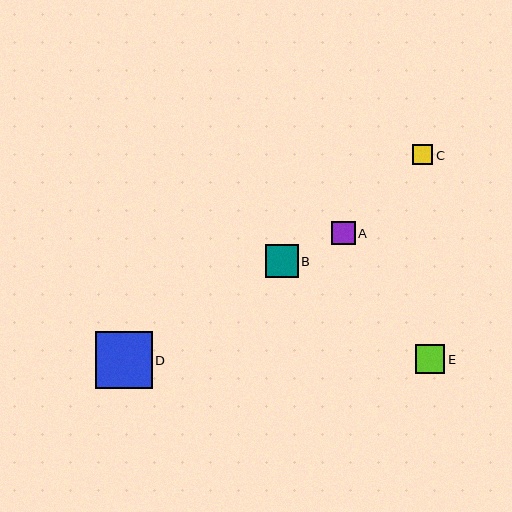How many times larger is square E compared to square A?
Square E is approximately 1.3 times the size of square A.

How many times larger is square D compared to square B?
Square D is approximately 1.7 times the size of square B.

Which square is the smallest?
Square C is the smallest with a size of approximately 20 pixels.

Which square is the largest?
Square D is the largest with a size of approximately 57 pixels.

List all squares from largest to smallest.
From largest to smallest: D, B, E, A, C.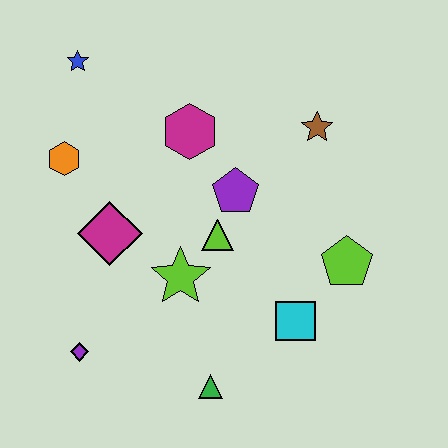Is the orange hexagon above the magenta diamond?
Yes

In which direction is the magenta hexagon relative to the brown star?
The magenta hexagon is to the left of the brown star.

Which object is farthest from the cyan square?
The blue star is farthest from the cyan square.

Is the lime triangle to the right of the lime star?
Yes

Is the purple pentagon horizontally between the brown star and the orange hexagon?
Yes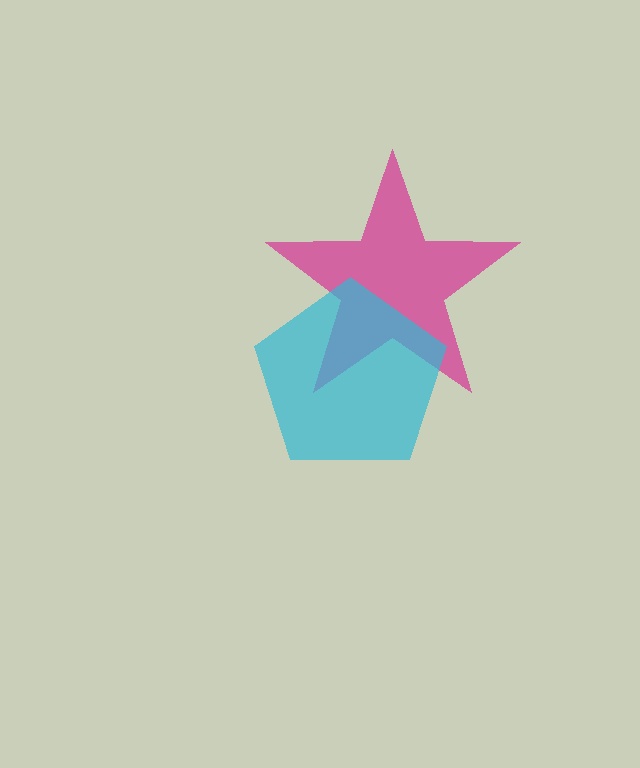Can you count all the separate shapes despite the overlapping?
Yes, there are 2 separate shapes.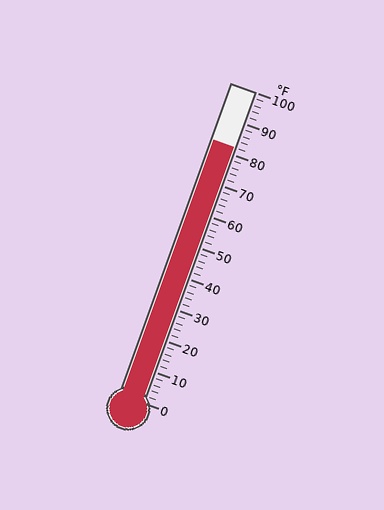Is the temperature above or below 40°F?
The temperature is above 40°F.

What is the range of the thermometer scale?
The thermometer scale ranges from 0°F to 100°F.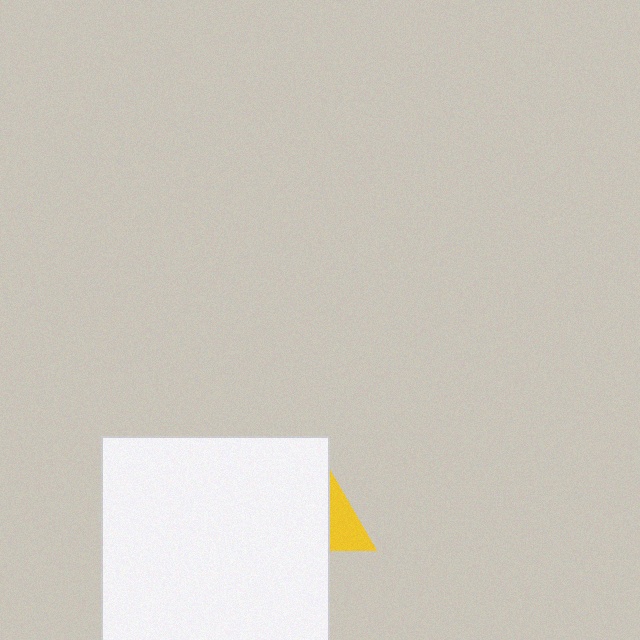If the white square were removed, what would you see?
You would see the complete yellow triangle.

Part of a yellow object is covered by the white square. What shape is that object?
It is a triangle.